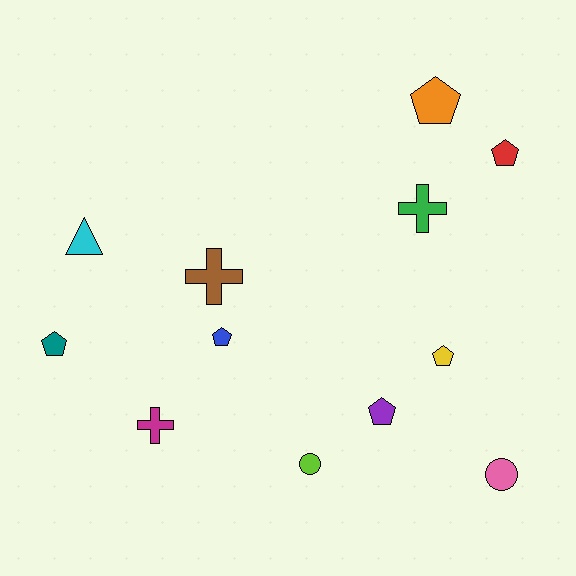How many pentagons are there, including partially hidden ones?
There are 6 pentagons.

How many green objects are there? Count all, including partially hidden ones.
There is 1 green object.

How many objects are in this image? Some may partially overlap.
There are 12 objects.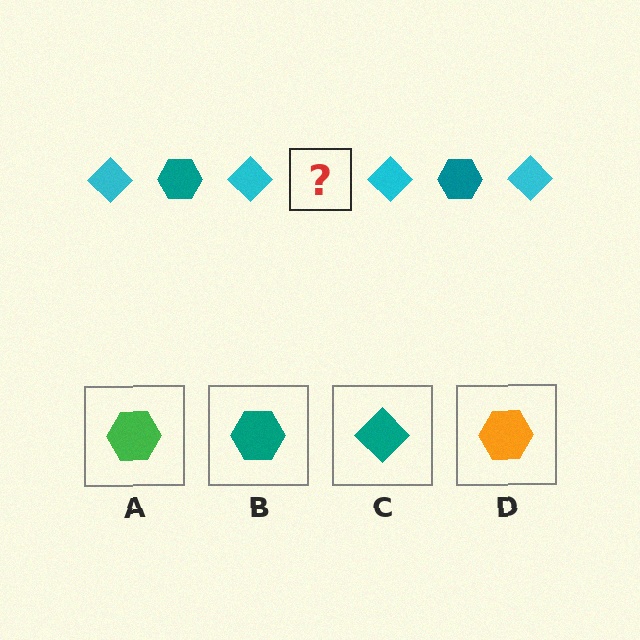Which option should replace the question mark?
Option B.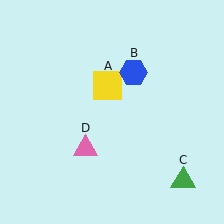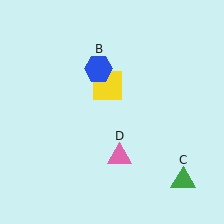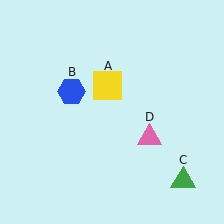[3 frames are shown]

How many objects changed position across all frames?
2 objects changed position: blue hexagon (object B), pink triangle (object D).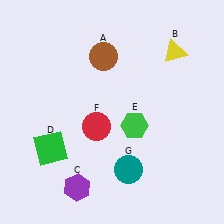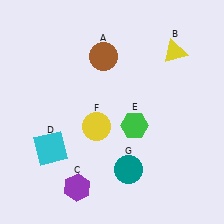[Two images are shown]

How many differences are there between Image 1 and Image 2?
There are 2 differences between the two images.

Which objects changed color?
D changed from green to cyan. F changed from red to yellow.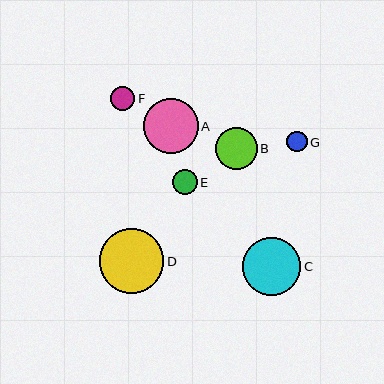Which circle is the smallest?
Circle G is the smallest with a size of approximately 20 pixels.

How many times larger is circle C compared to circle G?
Circle C is approximately 2.9 times the size of circle G.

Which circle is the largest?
Circle D is the largest with a size of approximately 65 pixels.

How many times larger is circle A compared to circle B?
Circle A is approximately 1.3 times the size of circle B.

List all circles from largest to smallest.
From largest to smallest: D, C, A, B, E, F, G.